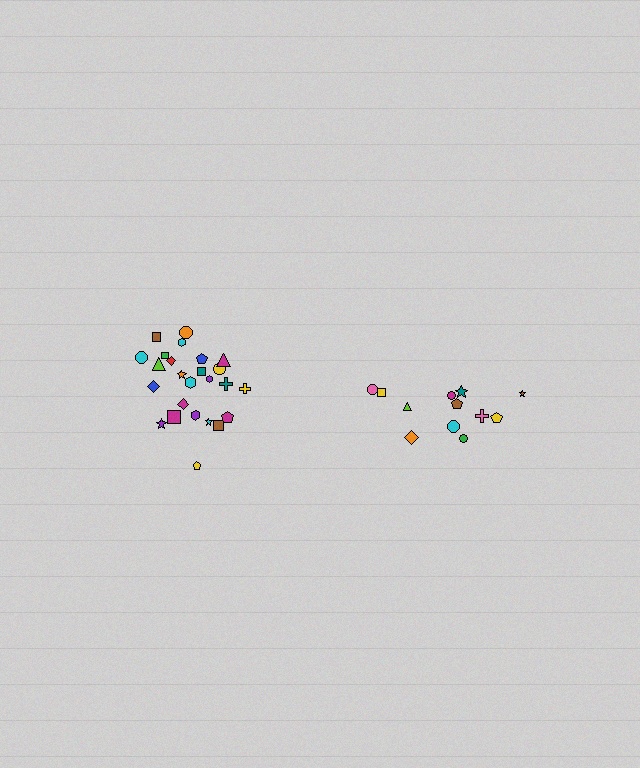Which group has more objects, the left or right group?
The left group.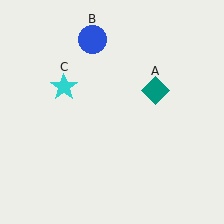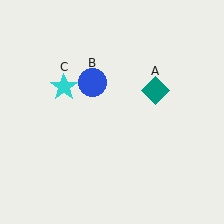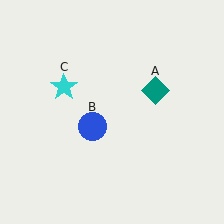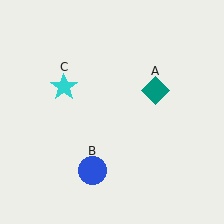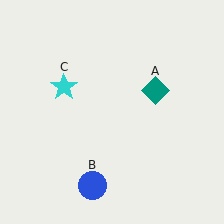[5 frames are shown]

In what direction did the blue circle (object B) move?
The blue circle (object B) moved down.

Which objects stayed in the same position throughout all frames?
Teal diamond (object A) and cyan star (object C) remained stationary.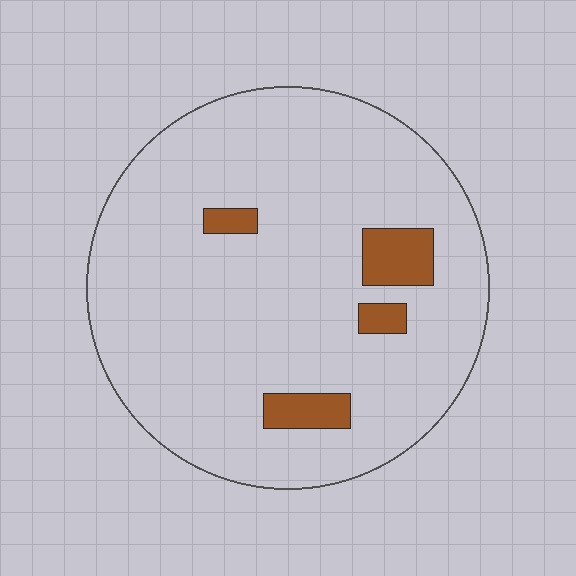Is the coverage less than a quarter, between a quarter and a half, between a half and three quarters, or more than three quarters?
Less than a quarter.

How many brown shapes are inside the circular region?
4.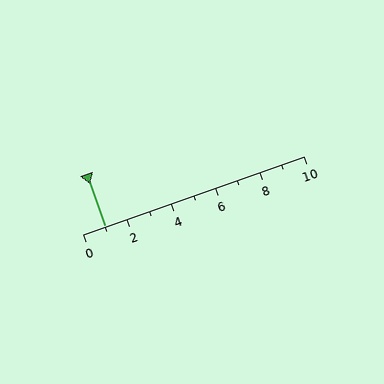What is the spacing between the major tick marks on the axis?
The major ticks are spaced 2 apart.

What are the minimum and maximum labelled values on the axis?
The axis runs from 0 to 10.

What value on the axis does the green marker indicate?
The marker indicates approximately 1.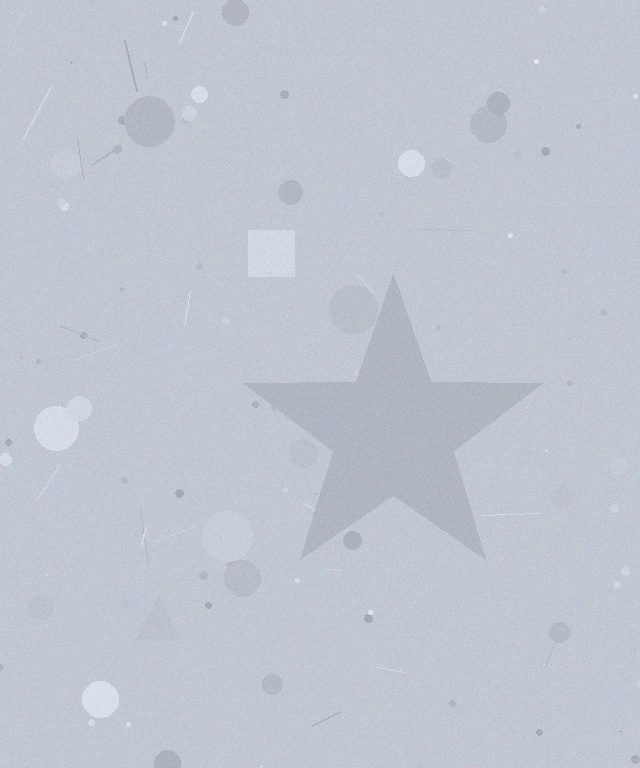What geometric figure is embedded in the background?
A star is embedded in the background.